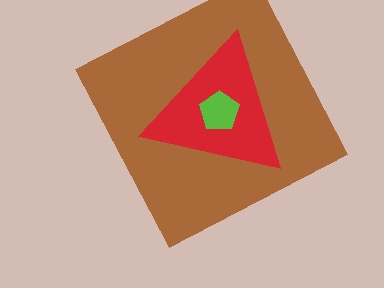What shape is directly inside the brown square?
The red triangle.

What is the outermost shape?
The brown square.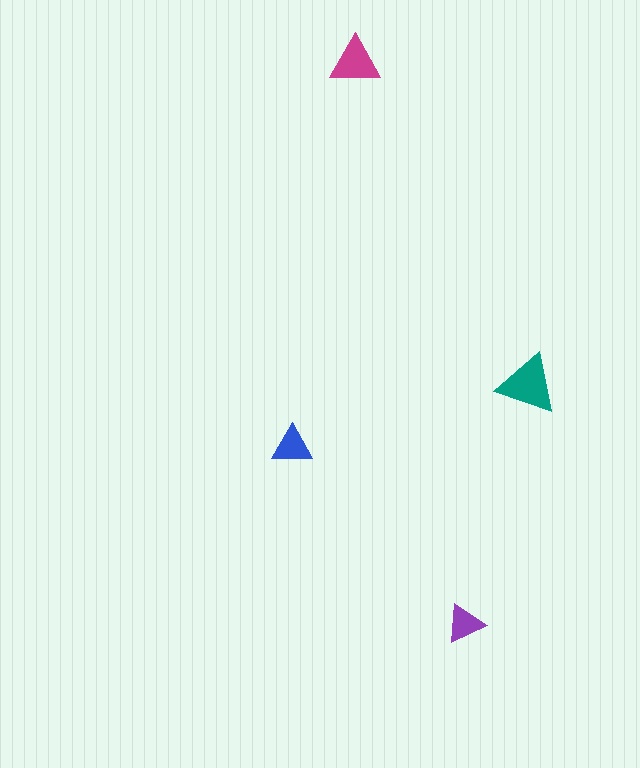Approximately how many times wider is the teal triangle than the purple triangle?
About 1.5 times wider.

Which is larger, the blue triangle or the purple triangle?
The blue one.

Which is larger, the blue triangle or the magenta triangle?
The magenta one.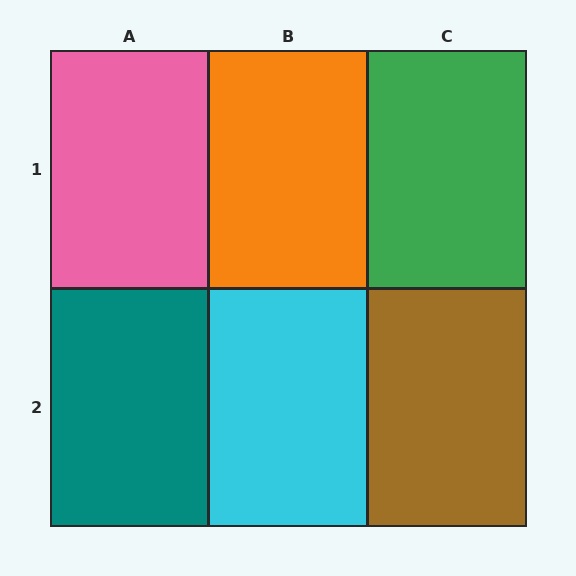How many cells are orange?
1 cell is orange.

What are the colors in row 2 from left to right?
Teal, cyan, brown.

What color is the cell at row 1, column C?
Green.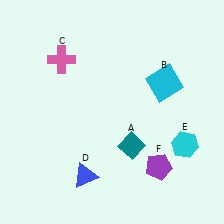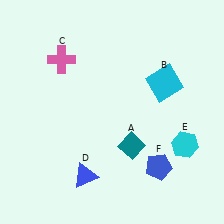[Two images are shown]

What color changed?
The pentagon (F) changed from purple in Image 1 to blue in Image 2.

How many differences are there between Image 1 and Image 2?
There is 1 difference between the two images.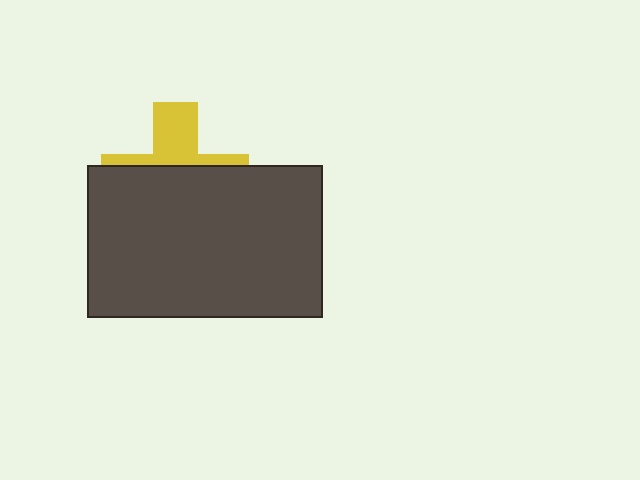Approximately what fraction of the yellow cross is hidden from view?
Roughly 64% of the yellow cross is hidden behind the dark gray rectangle.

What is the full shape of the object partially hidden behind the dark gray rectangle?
The partially hidden object is a yellow cross.